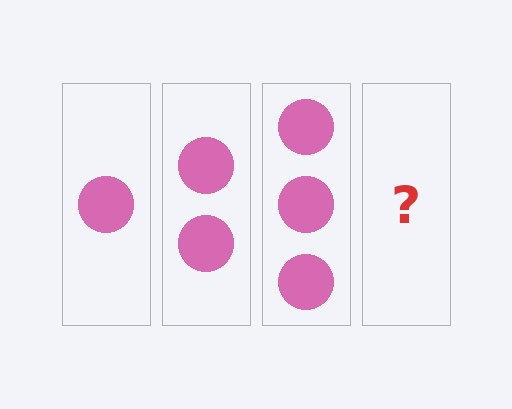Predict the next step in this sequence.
The next step is 4 circles.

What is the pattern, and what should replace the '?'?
The pattern is that each step adds one more circle. The '?' should be 4 circles.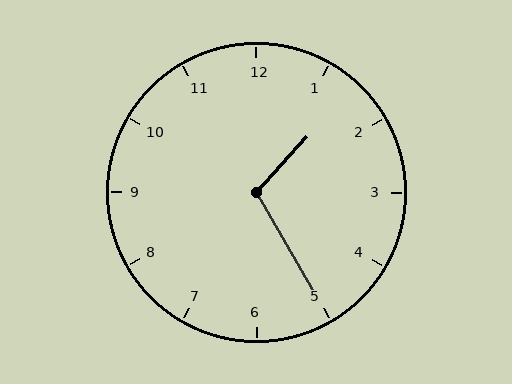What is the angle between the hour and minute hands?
Approximately 108 degrees.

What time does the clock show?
1:25.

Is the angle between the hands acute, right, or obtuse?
It is obtuse.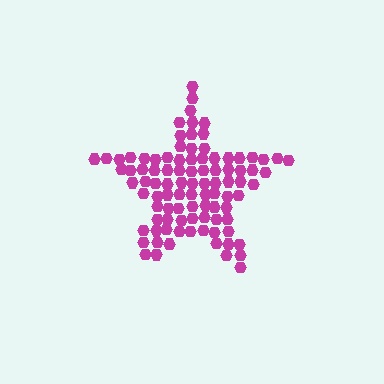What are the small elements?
The small elements are hexagons.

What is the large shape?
The large shape is a star.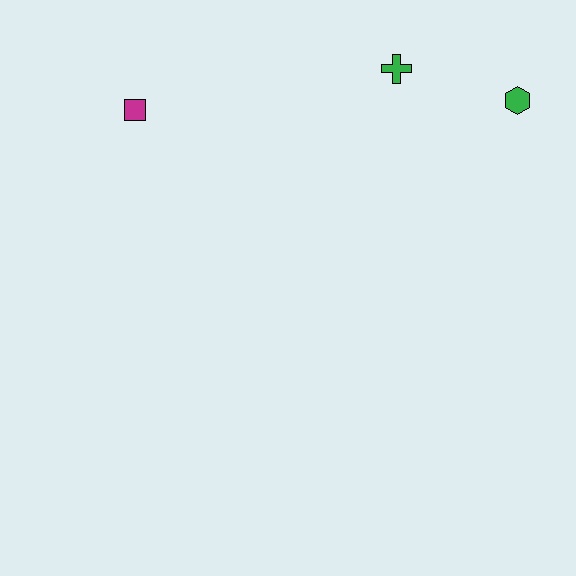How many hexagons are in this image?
There is 1 hexagon.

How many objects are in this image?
There are 3 objects.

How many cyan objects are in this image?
There are no cyan objects.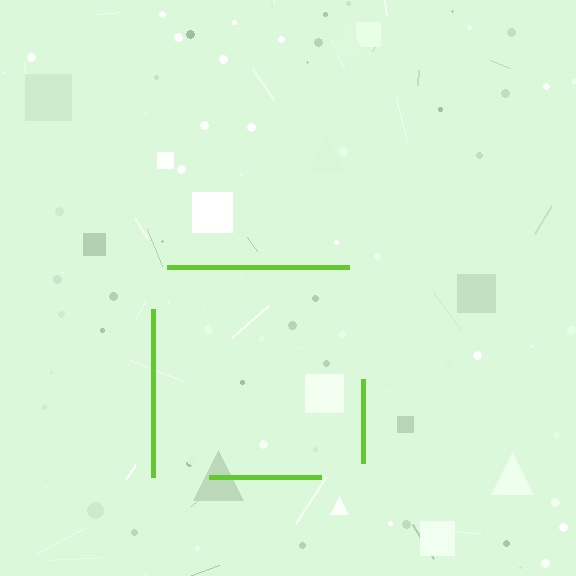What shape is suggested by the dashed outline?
The dashed outline suggests a square.